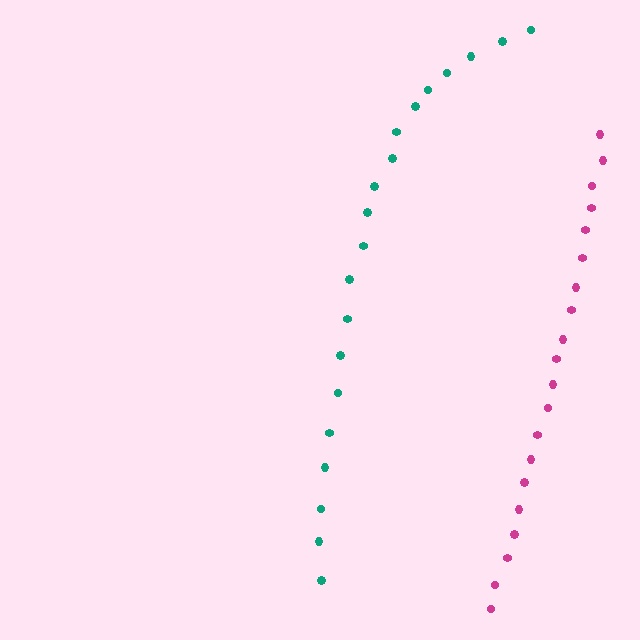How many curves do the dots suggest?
There are 2 distinct paths.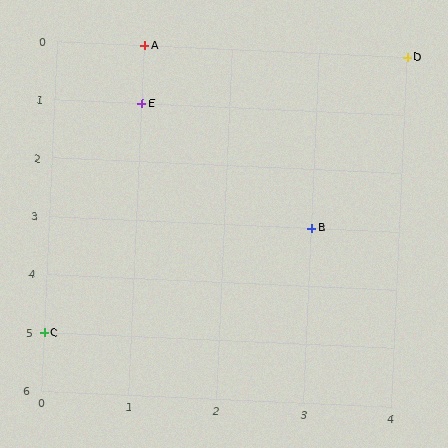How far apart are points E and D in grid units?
Points E and D are 3 columns and 1 row apart (about 3.2 grid units diagonally).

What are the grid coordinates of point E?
Point E is at grid coordinates (1, 1).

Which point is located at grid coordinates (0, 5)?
Point C is at (0, 5).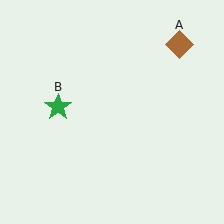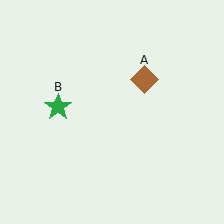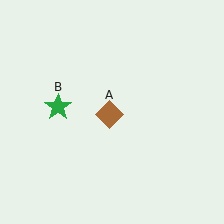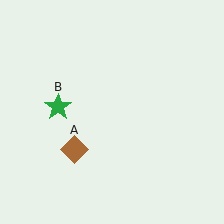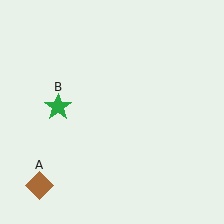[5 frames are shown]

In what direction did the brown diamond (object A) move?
The brown diamond (object A) moved down and to the left.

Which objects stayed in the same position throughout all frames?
Green star (object B) remained stationary.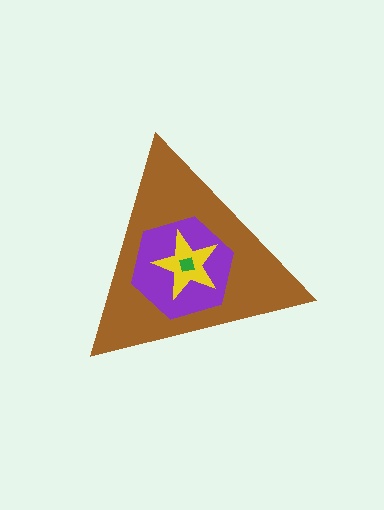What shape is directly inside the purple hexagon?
The yellow star.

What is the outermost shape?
The brown triangle.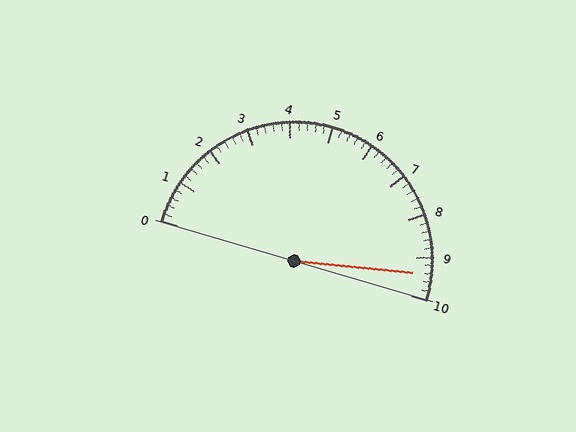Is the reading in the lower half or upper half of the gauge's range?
The reading is in the upper half of the range (0 to 10).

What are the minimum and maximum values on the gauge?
The gauge ranges from 0 to 10.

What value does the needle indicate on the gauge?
The needle indicates approximately 9.4.